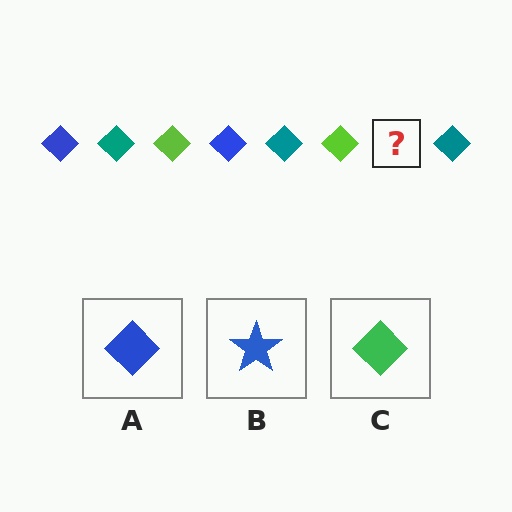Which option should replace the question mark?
Option A.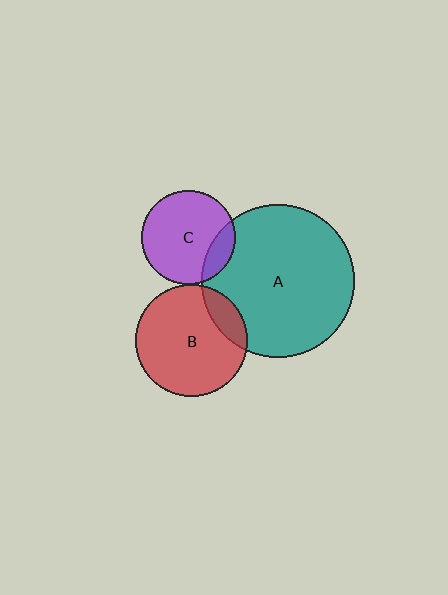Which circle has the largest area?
Circle A (teal).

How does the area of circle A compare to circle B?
Approximately 1.9 times.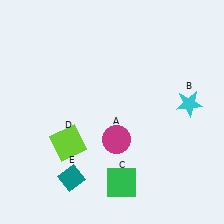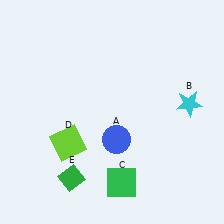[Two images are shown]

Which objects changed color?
A changed from magenta to blue. E changed from teal to green.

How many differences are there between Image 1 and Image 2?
There are 2 differences between the two images.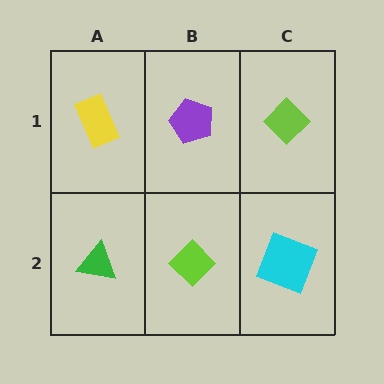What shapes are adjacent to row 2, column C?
A lime diamond (row 1, column C), a lime diamond (row 2, column B).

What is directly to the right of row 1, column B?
A lime diamond.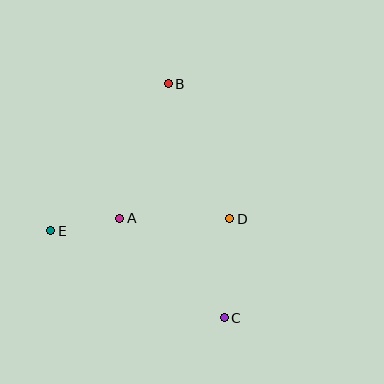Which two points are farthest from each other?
Points B and C are farthest from each other.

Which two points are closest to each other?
Points A and E are closest to each other.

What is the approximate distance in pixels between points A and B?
The distance between A and B is approximately 143 pixels.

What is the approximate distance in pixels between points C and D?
The distance between C and D is approximately 99 pixels.